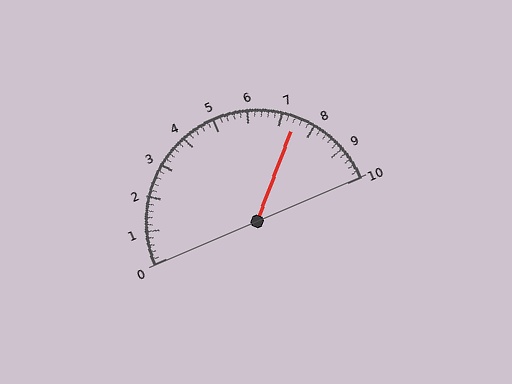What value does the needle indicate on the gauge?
The needle indicates approximately 7.4.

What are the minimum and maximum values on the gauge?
The gauge ranges from 0 to 10.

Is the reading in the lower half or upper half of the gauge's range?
The reading is in the upper half of the range (0 to 10).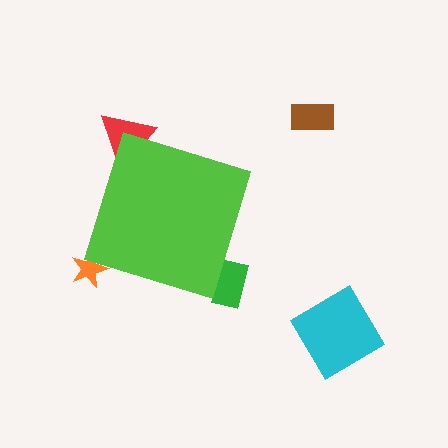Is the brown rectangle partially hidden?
No, the brown rectangle is fully visible.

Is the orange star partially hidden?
Yes, the orange star is partially hidden behind the lime diamond.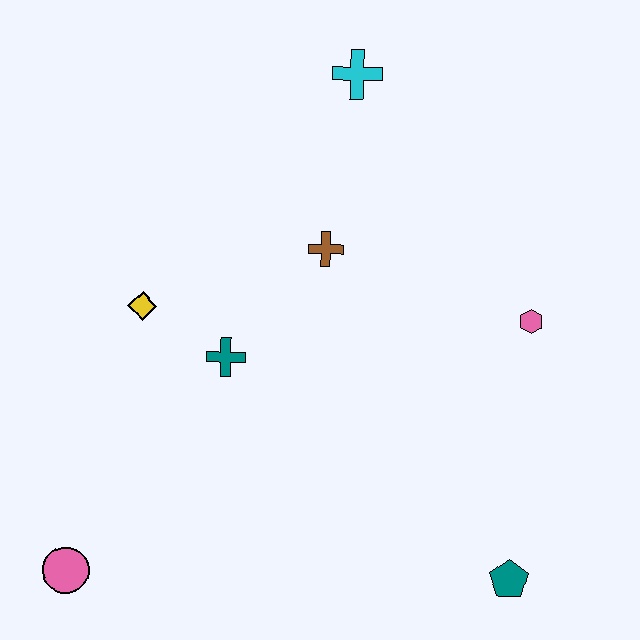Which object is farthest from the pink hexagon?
The pink circle is farthest from the pink hexagon.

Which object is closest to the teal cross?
The yellow diamond is closest to the teal cross.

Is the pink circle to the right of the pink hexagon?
No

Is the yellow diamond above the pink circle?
Yes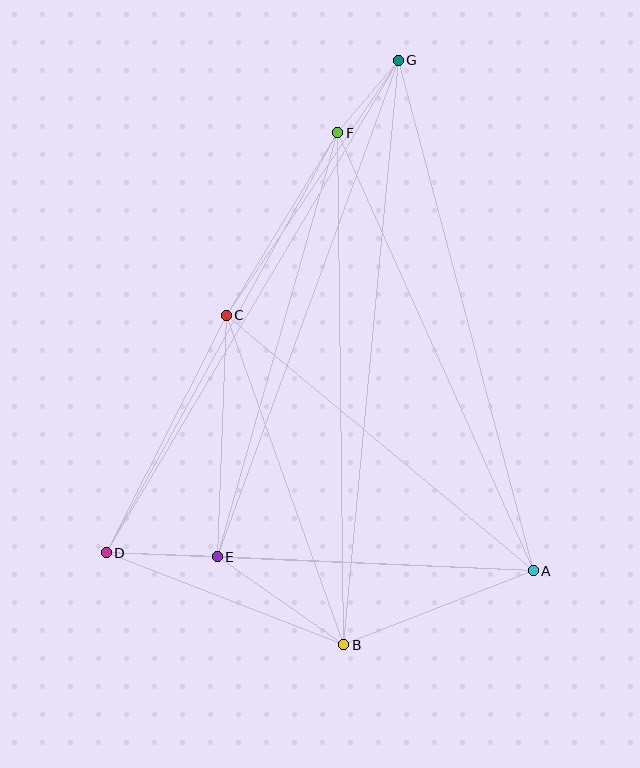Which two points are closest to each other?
Points F and G are closest to each other.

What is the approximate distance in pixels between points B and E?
The distance between B and E is approximately 154 pixels.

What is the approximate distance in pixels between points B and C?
The distance between B and C is approximately 350 pixels.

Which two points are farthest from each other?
Points B and G are farthest from each other.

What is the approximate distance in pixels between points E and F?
The distance between E and F is approximately 441 pixels.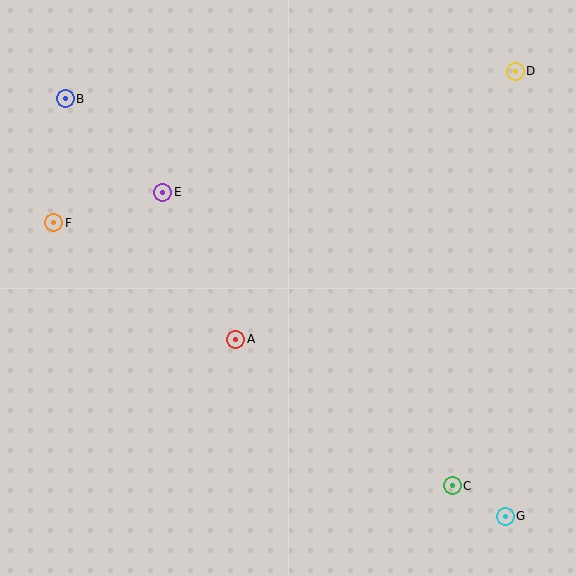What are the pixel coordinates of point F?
Point F is at (54, 223).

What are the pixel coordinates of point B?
Point B is at (65, 99).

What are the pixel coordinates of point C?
Point C is at (452, 486).